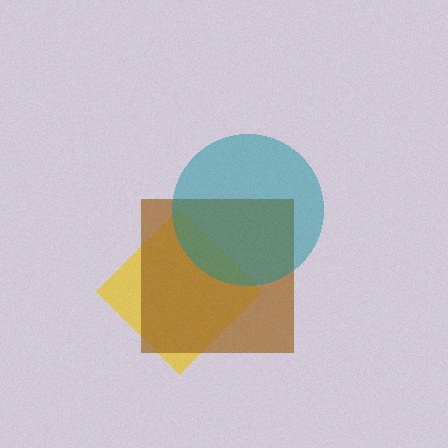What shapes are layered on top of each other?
The layered shapes are: a yellow diamond, a brown square, a teal circle.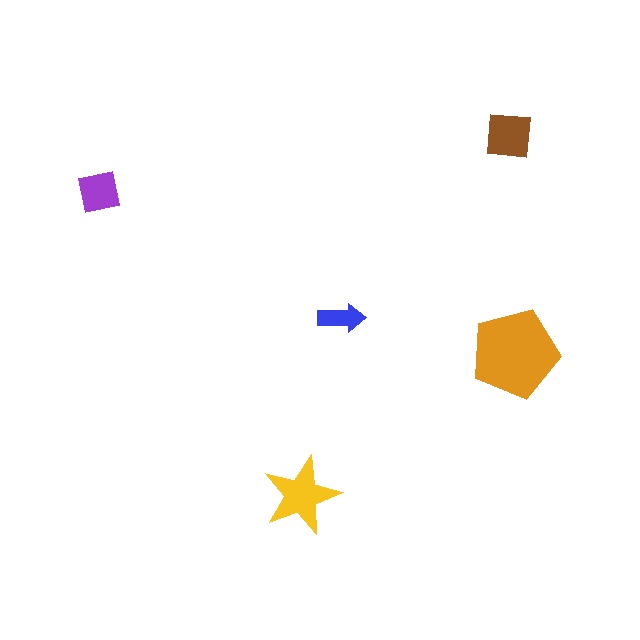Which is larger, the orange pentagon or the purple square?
The orange pentagon.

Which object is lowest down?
The yellow star is bottommost.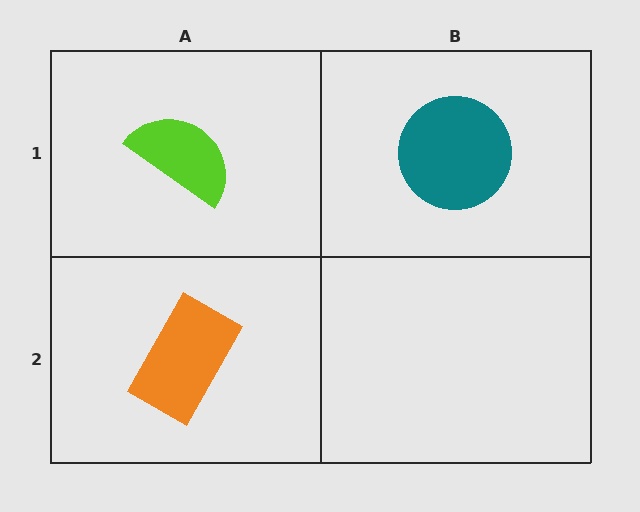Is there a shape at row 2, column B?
No, that cell is empty.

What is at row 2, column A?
An orange rectangle.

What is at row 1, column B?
A teal circle.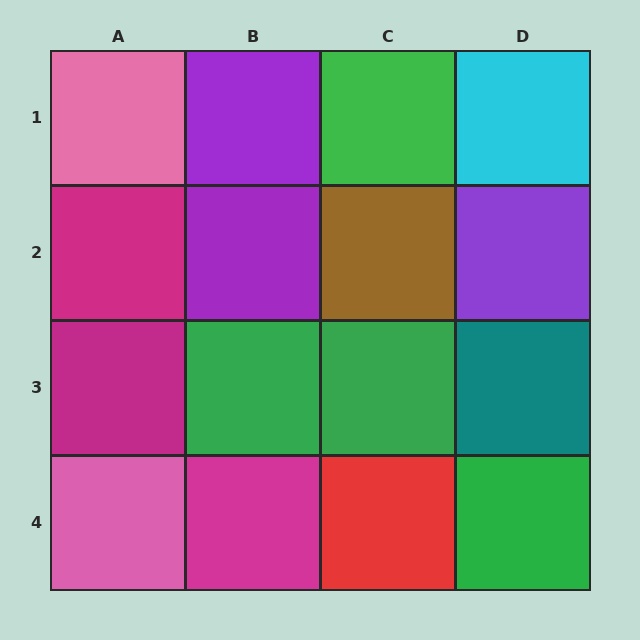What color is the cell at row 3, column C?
Green.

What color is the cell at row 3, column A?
Magenta.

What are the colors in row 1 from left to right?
Pink, purple, green, cyan.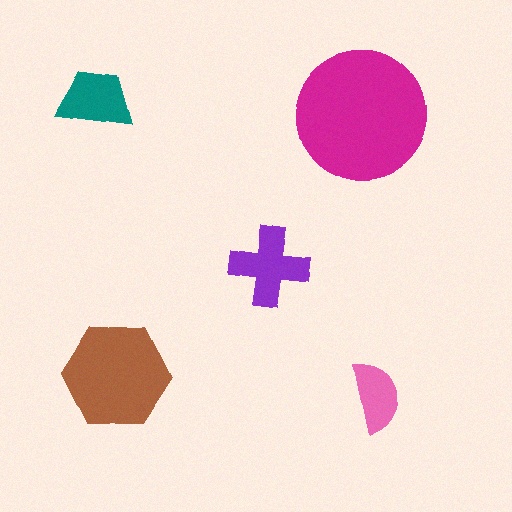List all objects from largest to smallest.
The magenta circle, the brown hexagon, the purple cross, the teal trapezoid, the pink semicircle.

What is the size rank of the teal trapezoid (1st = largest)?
4th.